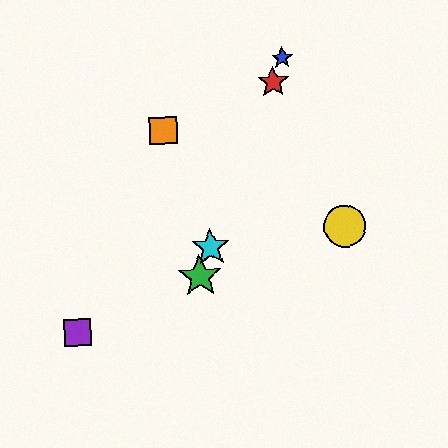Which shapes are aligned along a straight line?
The red star, the blue star, the green star, the cyan star are aligned along a straight line.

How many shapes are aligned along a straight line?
4 shapes (the red star, the blue star, the green star, the cyan star) are aligned along a straight line.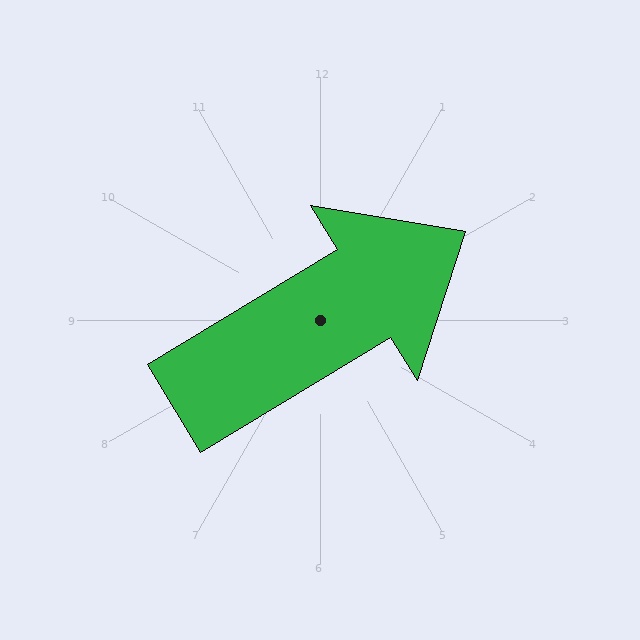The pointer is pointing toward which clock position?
Roughly 2 o'clock.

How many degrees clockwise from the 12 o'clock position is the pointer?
Approximately 59 degrees.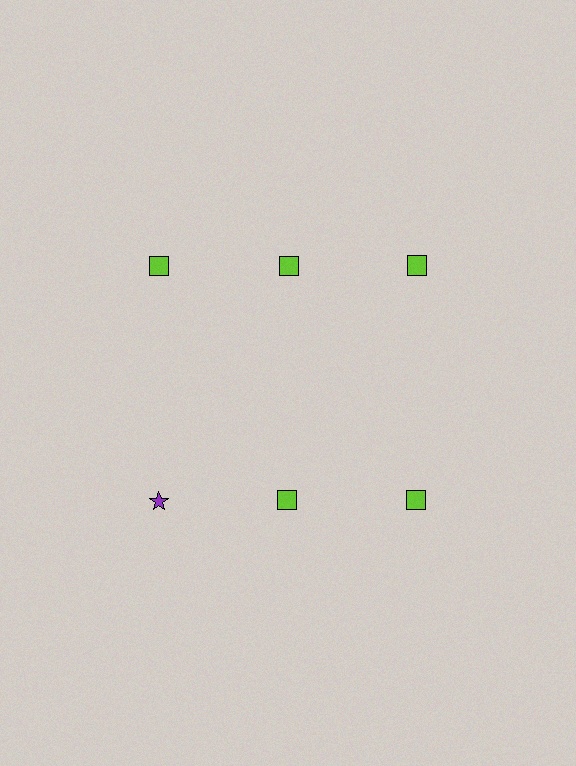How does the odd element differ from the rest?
It differs in both color (purple instead of lime) and shape (star instead of square).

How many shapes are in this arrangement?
There are 6 shapes arranged in a grid pattern.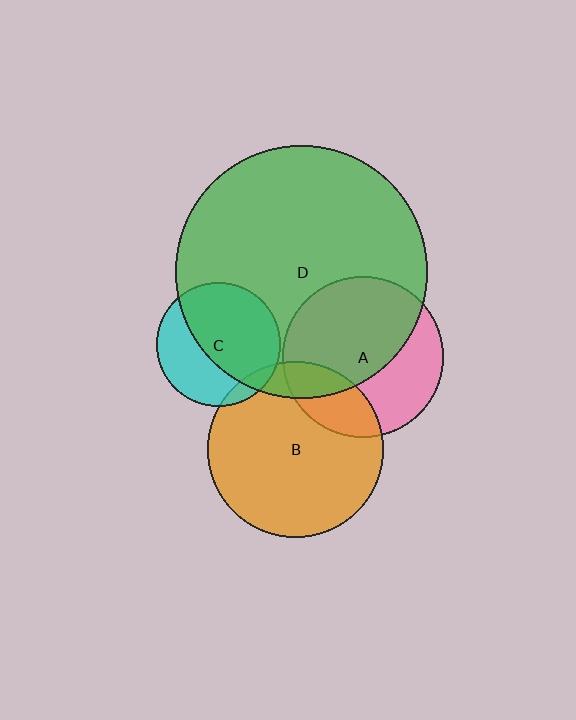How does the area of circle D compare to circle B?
Approximately 2.0 times.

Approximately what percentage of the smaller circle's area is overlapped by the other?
Approximately 25%.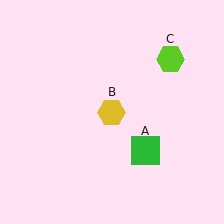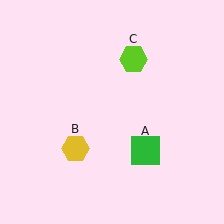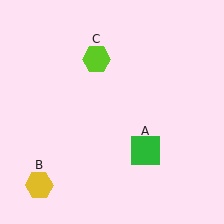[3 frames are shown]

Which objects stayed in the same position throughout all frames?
Green square (object A) remained stationary.